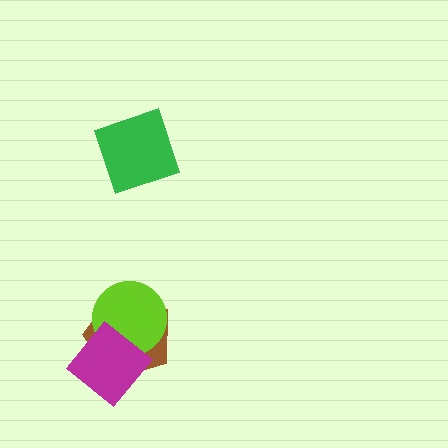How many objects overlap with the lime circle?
2 objects overlap with the lime circle.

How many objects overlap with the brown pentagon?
2 objects overlap with the brown pentagon.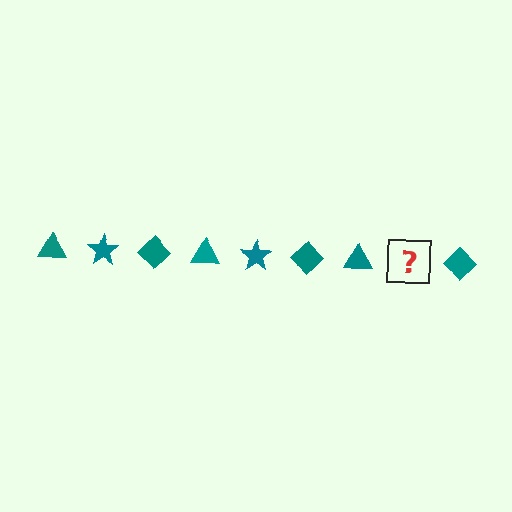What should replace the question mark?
The question mark should be replaced with a teal star.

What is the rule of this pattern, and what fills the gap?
The rule is that the pattern cycles through triangle, star, diamond shapes in teal. The gap should be filled with a teal star.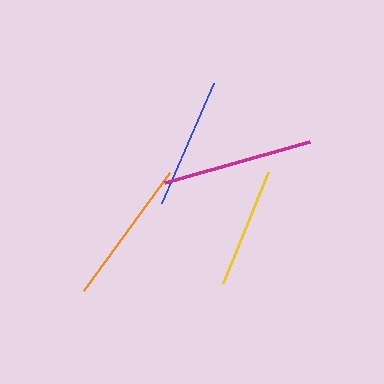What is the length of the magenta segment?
The magenta segment is approximately 150 pixels long.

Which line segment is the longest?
The magenta line is the longest at approximately 150 pixels.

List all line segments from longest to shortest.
From longest to shortest: magenta, orange, blue, yellow.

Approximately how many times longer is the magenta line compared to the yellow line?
The magenta line is approximately 1.3 times the length of the yellow line.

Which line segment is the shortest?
The yellow line is the shortest at approximately 120 pixels.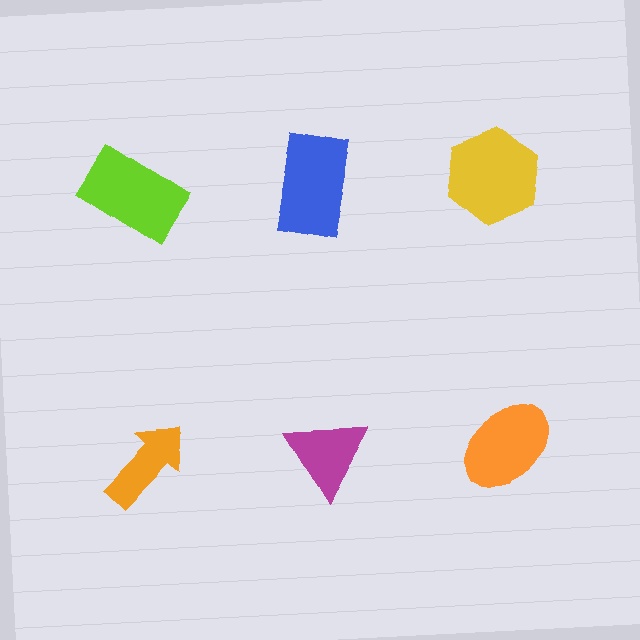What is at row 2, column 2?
A magenta triangle.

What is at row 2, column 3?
An orange ellipse.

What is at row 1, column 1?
A lime rectangle.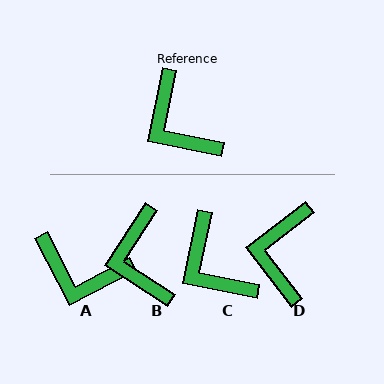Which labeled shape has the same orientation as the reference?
C.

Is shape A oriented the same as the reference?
No, it is off by about 39 degrees.